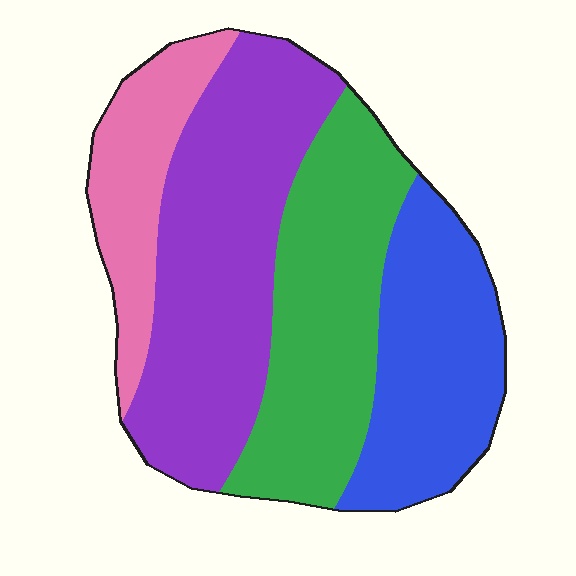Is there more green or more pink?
Green.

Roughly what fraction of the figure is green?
Green covers around 30% of the figure.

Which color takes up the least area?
Pink, at roughly 15%.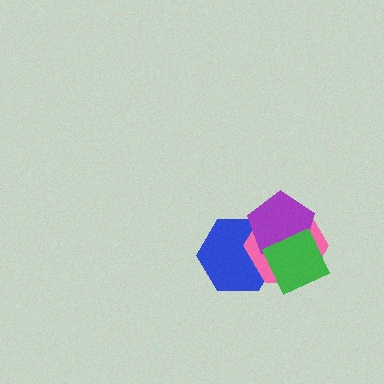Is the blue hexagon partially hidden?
Yes, it is partially covered by another shape.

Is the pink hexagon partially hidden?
Yes, it is partially covered by another shape.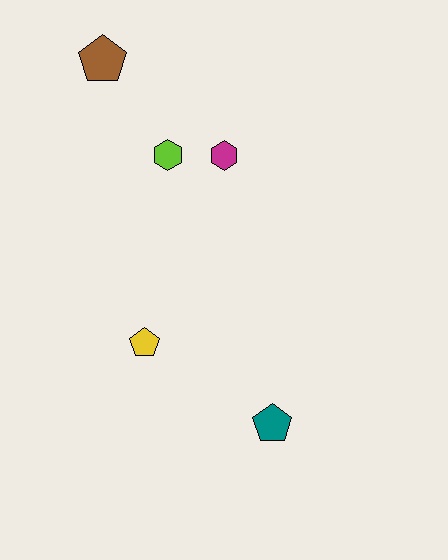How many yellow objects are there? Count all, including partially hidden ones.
There is 1 yellow object.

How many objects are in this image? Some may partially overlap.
There are 5 objects.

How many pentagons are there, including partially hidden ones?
There are 3 pentagons.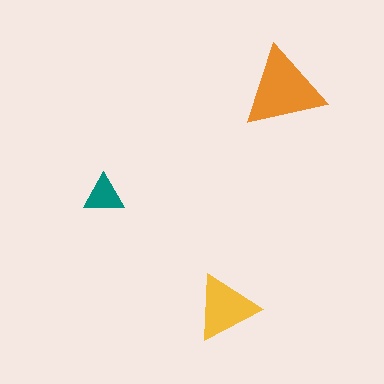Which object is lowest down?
The yellow triangle is bottommost.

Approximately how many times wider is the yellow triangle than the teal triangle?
About 1.5 times wider.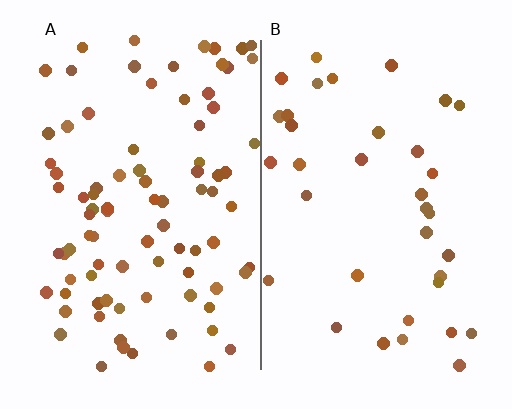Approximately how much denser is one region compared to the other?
Approximately 2.4× — region A over region B.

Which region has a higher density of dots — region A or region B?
A (the left).